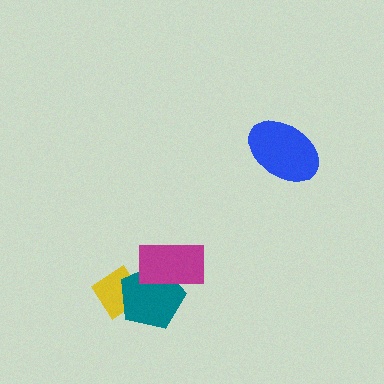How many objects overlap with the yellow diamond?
1 object overlaps with the yellow diamond.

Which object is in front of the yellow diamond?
The teal pentagon is in front of the yellow diamond.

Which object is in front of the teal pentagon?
The magenta rectangle is in front of the teal pentagon.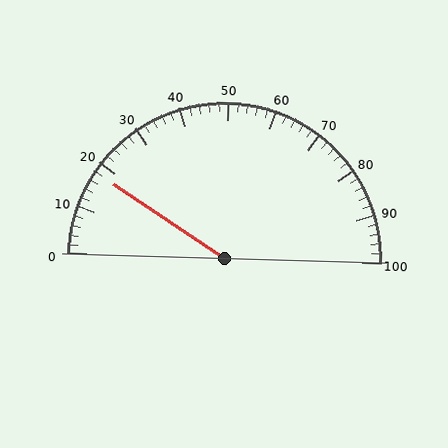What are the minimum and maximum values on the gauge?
The gauge ranges from 0 to 100.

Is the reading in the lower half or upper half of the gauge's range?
The reading is in the lower half of the range (0 to 100).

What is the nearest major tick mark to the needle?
The nearest major tick mark is 20.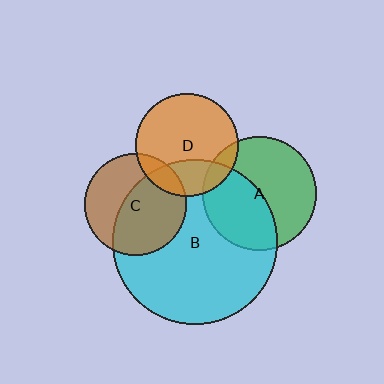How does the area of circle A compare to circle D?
Approximately 1.2 times.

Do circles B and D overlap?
Yes.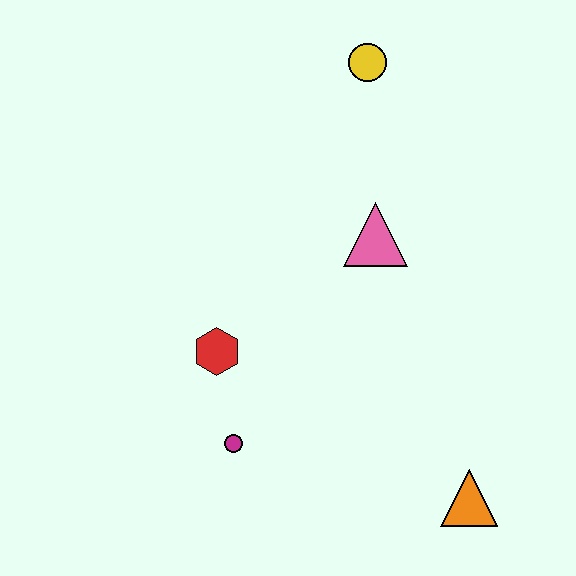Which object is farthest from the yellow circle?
The orange triangle is farthest from the yellow circle.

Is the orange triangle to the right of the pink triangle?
Yes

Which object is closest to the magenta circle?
The red hexagon is closest to the magenta circle.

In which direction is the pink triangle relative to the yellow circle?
The pink triangle is below the yellow circle.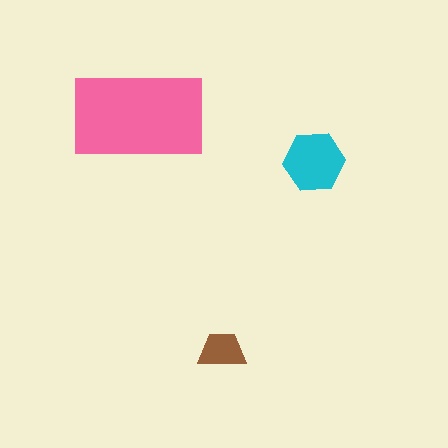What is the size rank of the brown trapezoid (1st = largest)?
3rd.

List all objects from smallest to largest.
The brown trapezoid, the cyan hexagon, the pink rectangle.